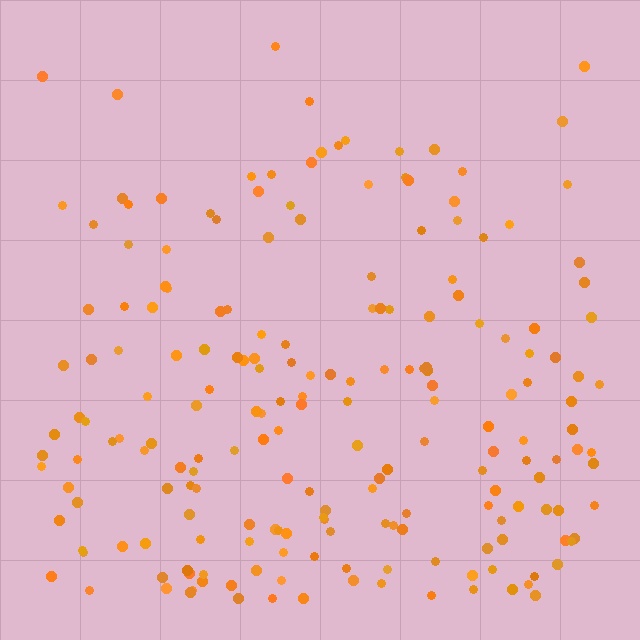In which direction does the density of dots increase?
From top to bottom, with the bottom side densest.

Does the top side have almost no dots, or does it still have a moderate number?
Still a moderate number, just noticeably fewer than the bottom.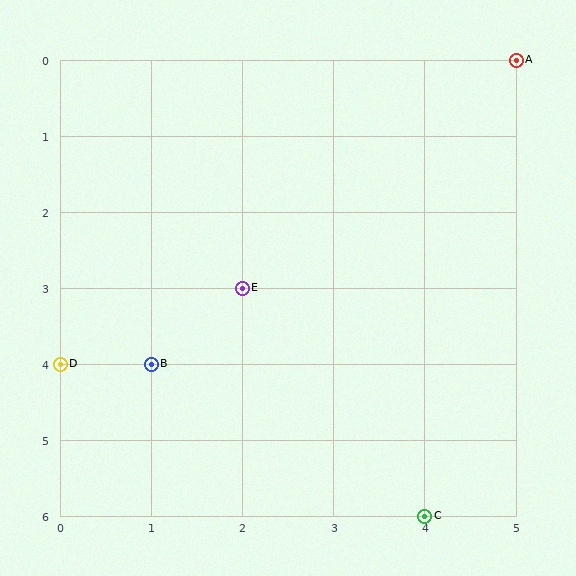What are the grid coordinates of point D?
Point D is at grid coordinates (0, 4).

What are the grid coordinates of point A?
Point A is at grid coordinates (5, 0).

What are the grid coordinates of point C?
Point C is at grid coordinates (4, 6).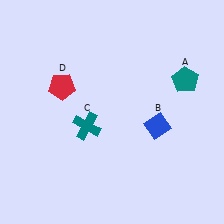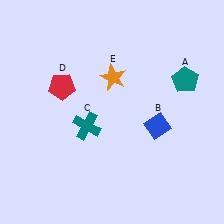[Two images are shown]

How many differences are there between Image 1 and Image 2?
There is 1 difference between the two images.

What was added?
An orange star (E) was added in Image 2.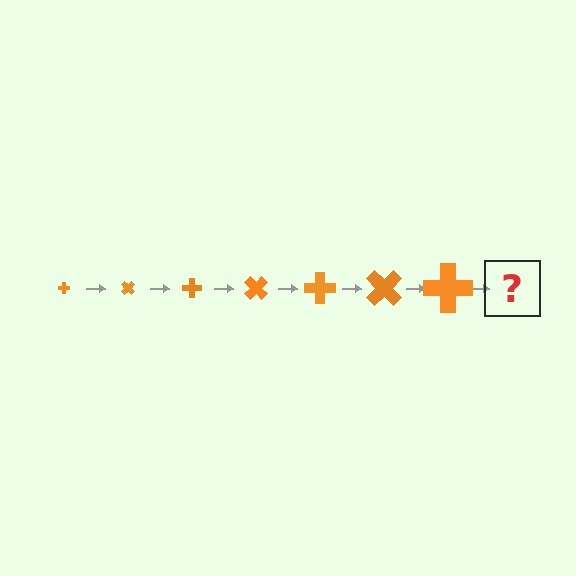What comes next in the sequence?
The next element should be a cross, larger than the previous one and rotated 315 degrees from the start.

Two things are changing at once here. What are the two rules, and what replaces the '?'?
The two rules are that the cross grows larger each step and it rotates 45 degrees each step. The '?' should be a cross, larger than the previous one and rotated 315 degrees from the start.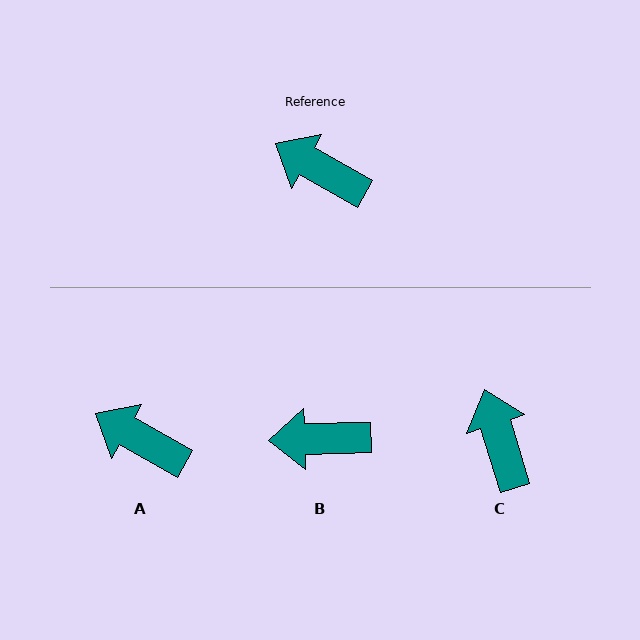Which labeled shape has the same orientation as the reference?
A.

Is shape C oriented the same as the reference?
No, it is off by about 43 degrees.